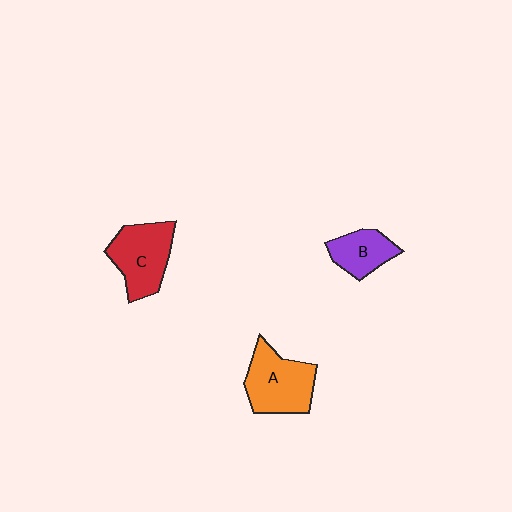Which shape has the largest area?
Shape A (orange).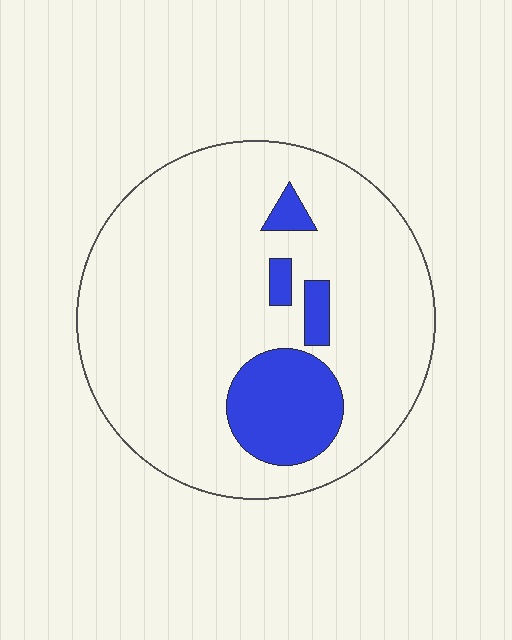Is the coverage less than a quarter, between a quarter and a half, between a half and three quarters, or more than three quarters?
Less than a quarter.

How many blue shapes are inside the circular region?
4.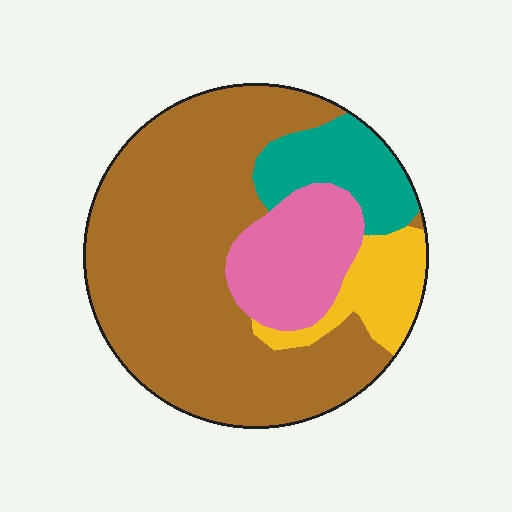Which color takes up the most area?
Brown, at roughly 60%.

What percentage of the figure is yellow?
Yellow takes up less than a quarter of the figure.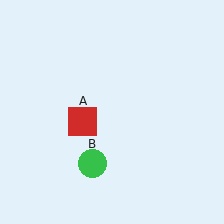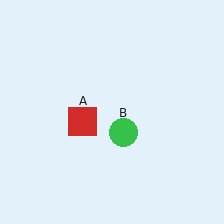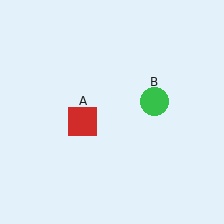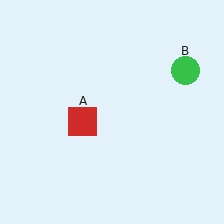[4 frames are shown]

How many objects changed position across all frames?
1 object changed position: green circle (object B).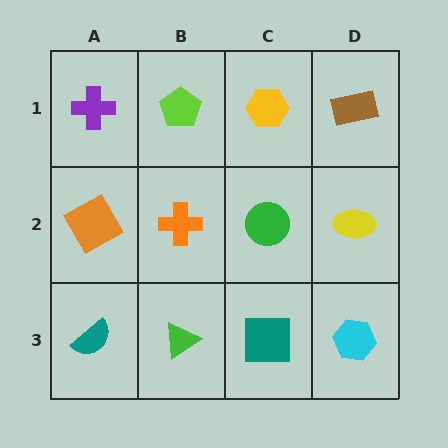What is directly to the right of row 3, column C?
A cyan hexagon.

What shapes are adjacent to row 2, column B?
A lime pentagon (row 1, column B), a green triangle (row 3, column B), an orange square (row 2, column A), a green circle (row 2, column C).